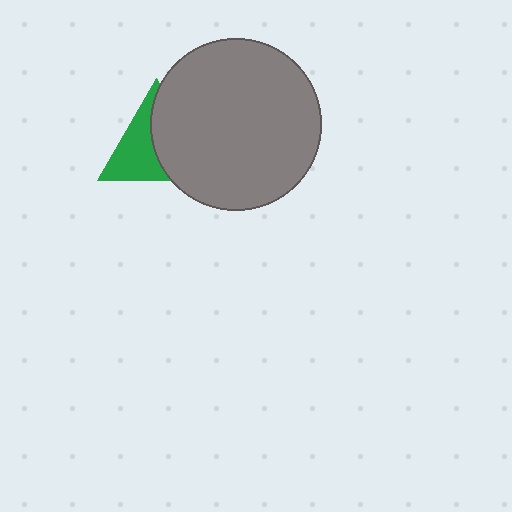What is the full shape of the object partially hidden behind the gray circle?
The partially hidden object is a green triangle.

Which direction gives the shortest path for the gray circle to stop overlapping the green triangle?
Moving right gives the shortest separation.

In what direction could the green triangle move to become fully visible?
The green triangle could move left. That would shift it out from behind the gray circle entirely.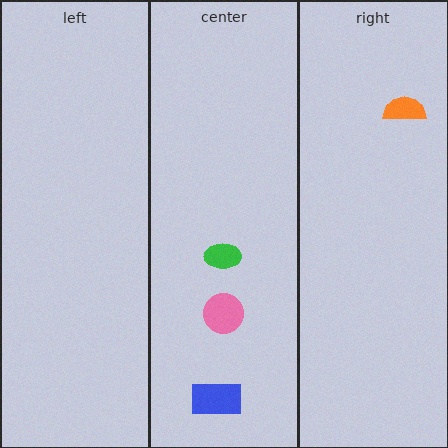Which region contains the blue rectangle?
The center region.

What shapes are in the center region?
The blue rectangle, the pink circle, the green ellipse.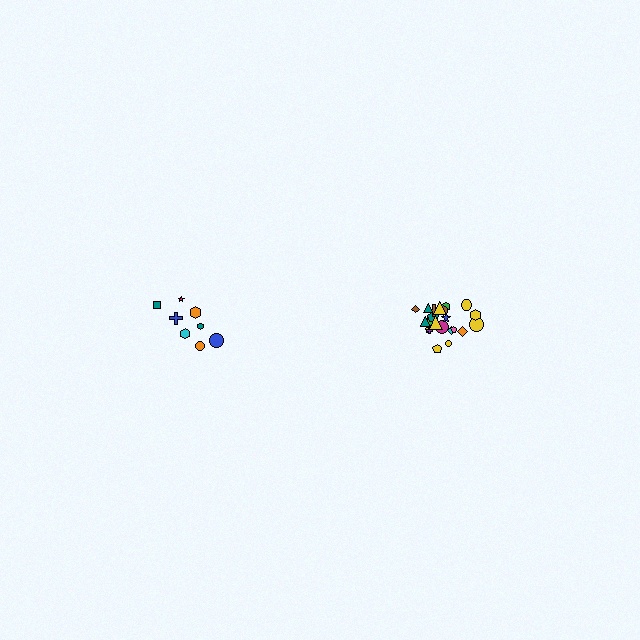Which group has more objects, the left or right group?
The right group.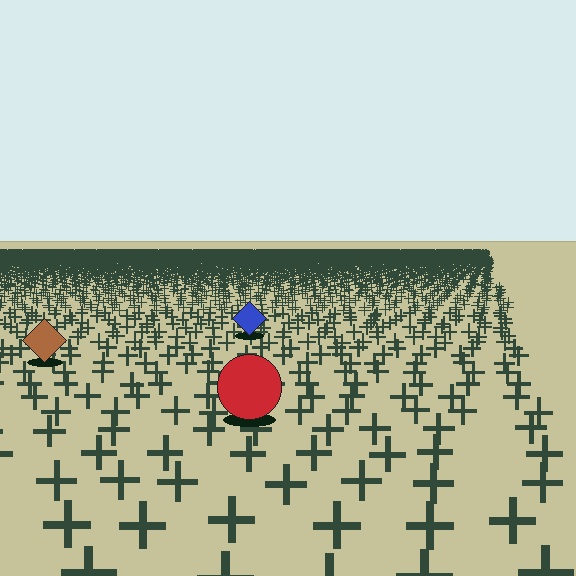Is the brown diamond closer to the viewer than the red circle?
No. The red circle is closer — you can tell from the texture gradient: the ground texture is coarser near it.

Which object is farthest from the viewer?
The blue diamond is farthest from the viewer. It appears smaller and the ground texture around it is denser.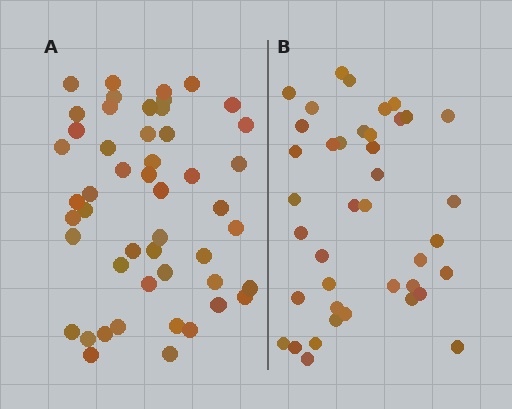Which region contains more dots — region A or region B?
Region A (the left region) has more dots.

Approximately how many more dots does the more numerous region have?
Region A has roughly 8 or so more dots than region B.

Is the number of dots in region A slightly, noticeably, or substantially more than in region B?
Region A has only slightly more — the two regions are fairly close. The ratio is roughly 1.2 to 1.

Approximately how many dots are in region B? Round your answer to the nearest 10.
About 40 dots.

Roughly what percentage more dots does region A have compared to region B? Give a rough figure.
About 20% more.